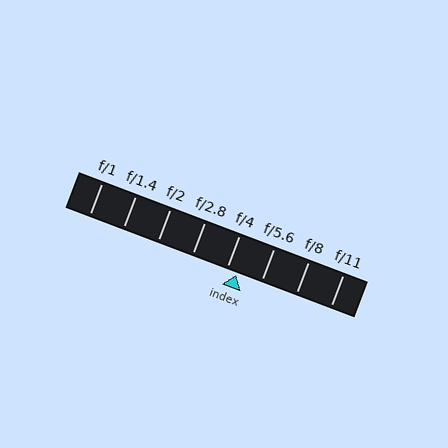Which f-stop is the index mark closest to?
The index mark is closest to f/4.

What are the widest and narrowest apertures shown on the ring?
The widest aperture shown is f/1 and the narrowest is f/11.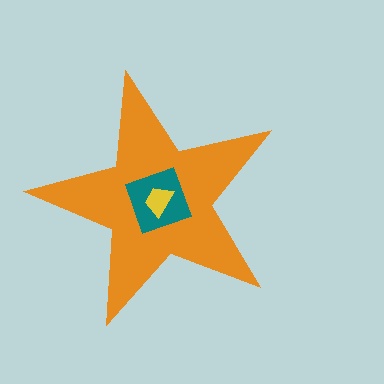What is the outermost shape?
The orange star.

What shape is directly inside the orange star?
The teal square.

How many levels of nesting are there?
3.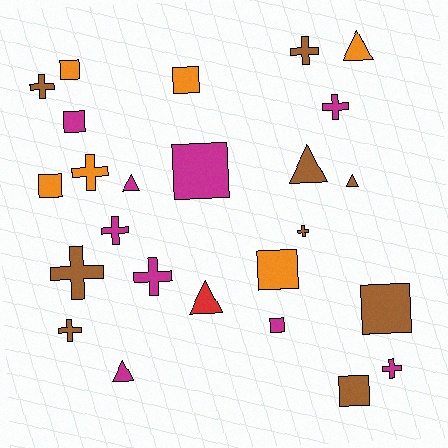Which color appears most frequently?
Brown, with 9 objects.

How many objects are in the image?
There are 25 objects.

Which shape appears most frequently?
Cross, with 10 objects.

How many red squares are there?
There are no red squares.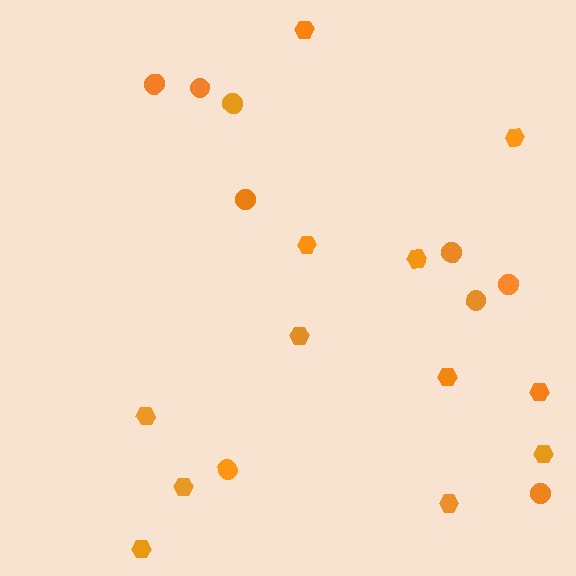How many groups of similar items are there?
There are 2 groups: one group of hexagons (12) and one group of circles (9).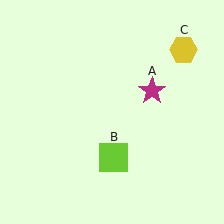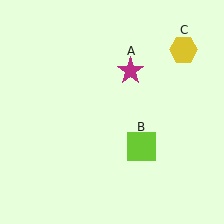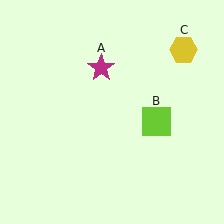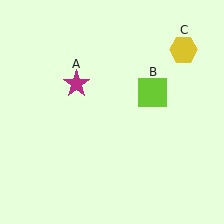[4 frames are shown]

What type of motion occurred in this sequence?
The magenta star (object A), lime square (object B) rotated counterclockwise around the center of the scene.